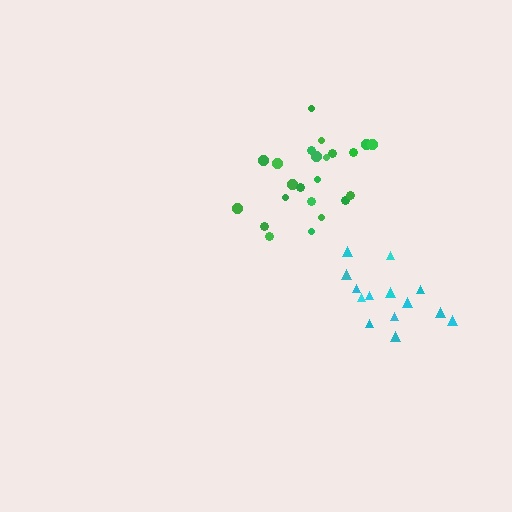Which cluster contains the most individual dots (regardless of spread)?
Green (23).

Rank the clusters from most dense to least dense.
green, cyan.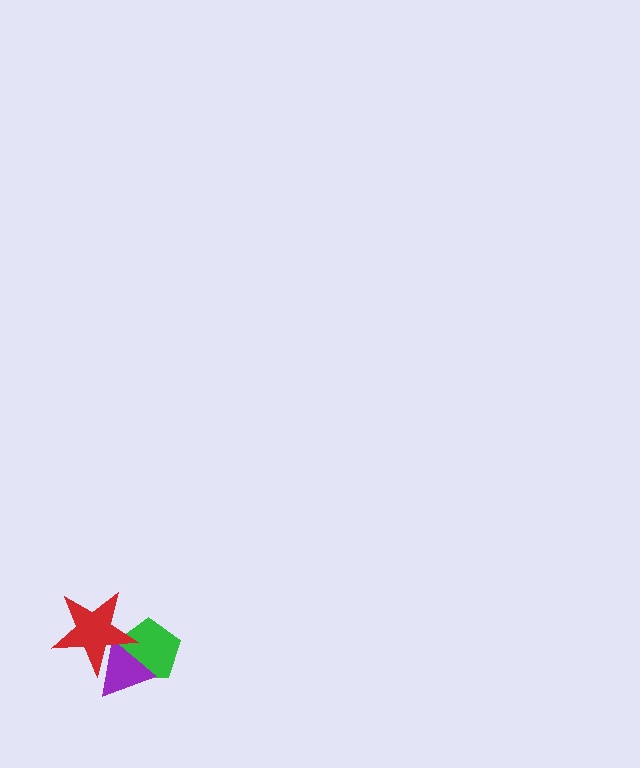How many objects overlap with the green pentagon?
2 objects overlap with the green pentagon.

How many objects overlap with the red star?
2 objects overlap with the red star.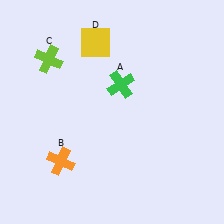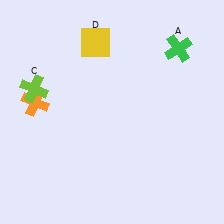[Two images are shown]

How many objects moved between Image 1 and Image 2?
3 objects moved between the two images.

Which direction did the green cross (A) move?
The green cross (A) moved right.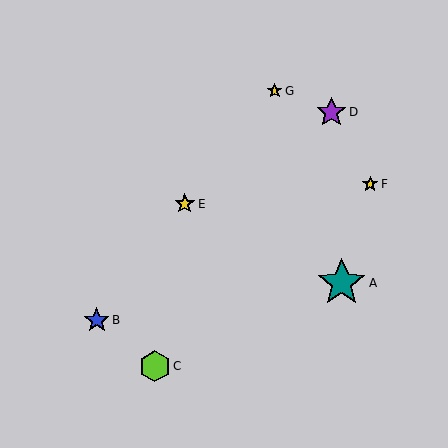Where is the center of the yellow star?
The center of the yellow star is at (185, 204).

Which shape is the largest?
The teal star (labeled A) is the largest.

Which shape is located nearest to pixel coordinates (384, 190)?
The yellow star (labeled F) at (370, 184) is nearest to that location.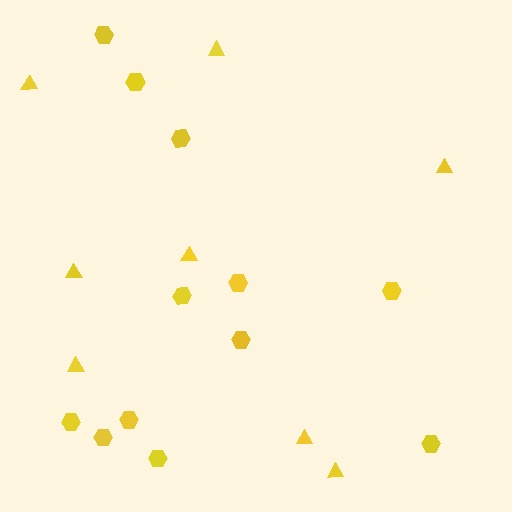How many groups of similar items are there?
There are 2 groups: one group of hexagons (12) and one group of triangles (8).